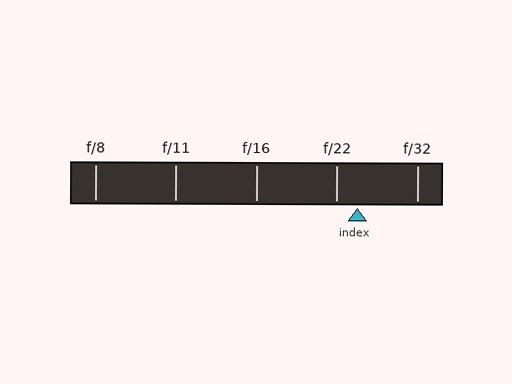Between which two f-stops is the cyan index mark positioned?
The index mark is between f/22 and f/32.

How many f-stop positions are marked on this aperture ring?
There are 5 f-stop positions marked.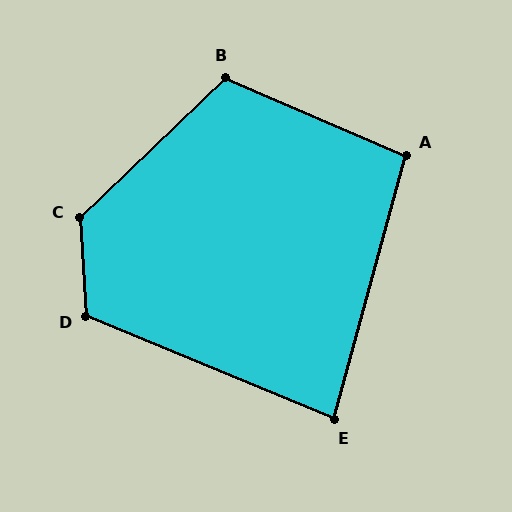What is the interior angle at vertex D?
Approximately 116 degrees (obtuse).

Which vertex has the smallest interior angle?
E, at approximately 83 degrees.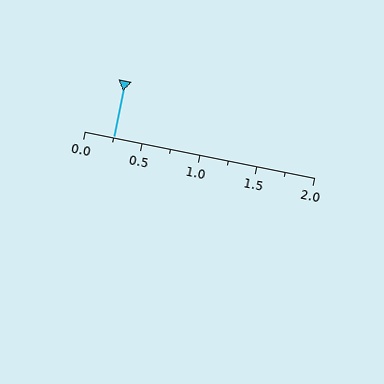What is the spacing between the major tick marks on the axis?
The major ticks are spaced 0.5 apart.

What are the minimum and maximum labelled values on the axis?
The axis runs from 0.0 to 2.0.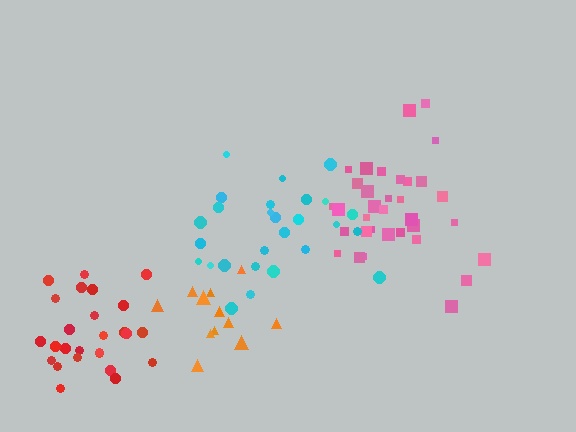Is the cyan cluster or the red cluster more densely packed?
Red.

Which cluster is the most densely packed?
Red.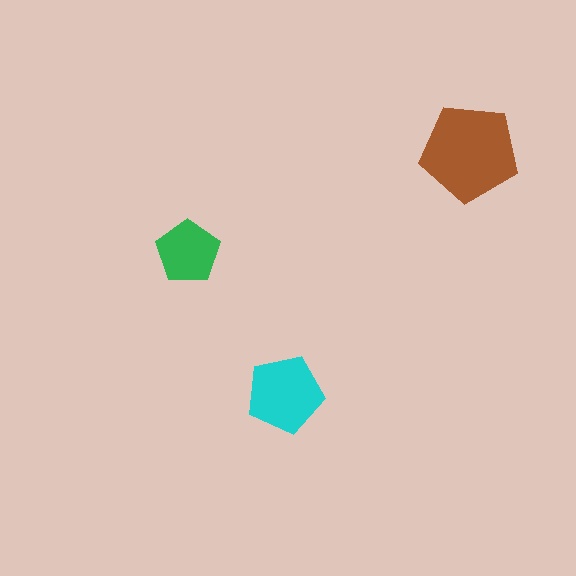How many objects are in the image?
There are 3 objects in the image.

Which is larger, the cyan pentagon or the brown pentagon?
The brown one.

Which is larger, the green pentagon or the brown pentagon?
The brown one.